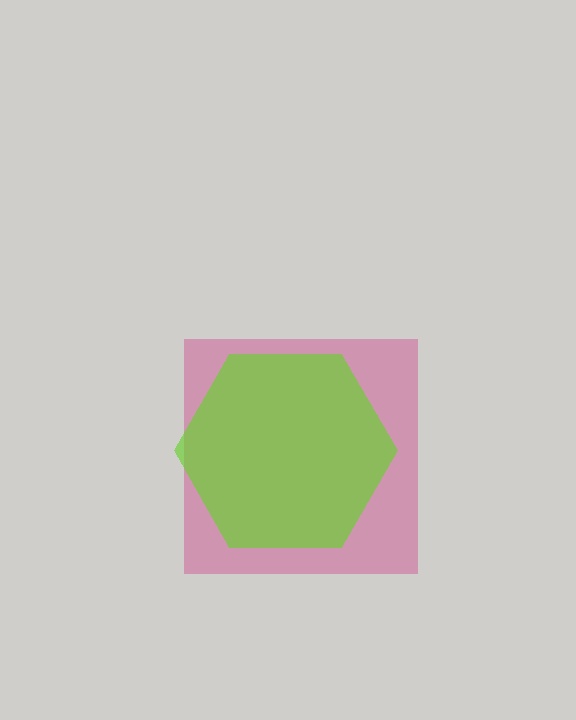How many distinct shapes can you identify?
There are 2 distinct shapes: a magenta square, a lime hexagon.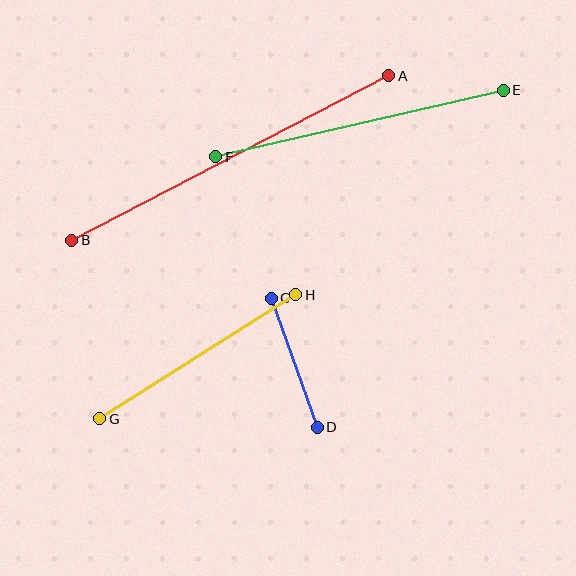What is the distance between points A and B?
The distance is approximately 357 pixels.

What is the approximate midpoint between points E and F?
The midpoint is at approximately (359, 123) pixels.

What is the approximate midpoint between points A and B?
The midpoint is at approximately (230, 158) pixels.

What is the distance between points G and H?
The distance is approximately 232 pixels.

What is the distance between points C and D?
The distance is approximately 137 pixels.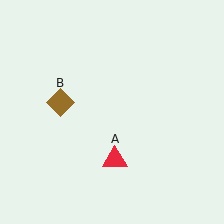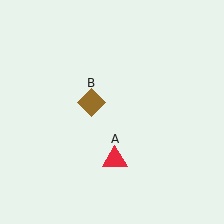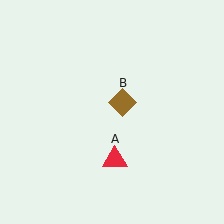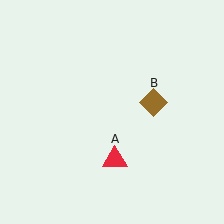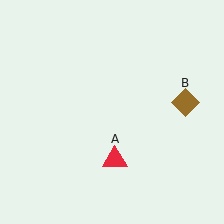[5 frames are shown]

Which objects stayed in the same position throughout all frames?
Red triangle (object A) remained stationary.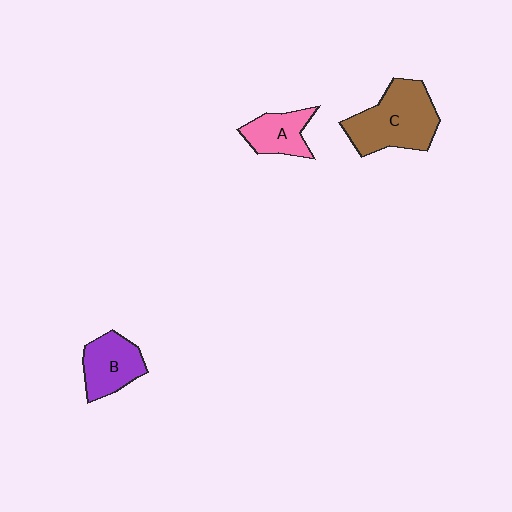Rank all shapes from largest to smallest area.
From largest to smallest: C (brown), B (purple), A (pink).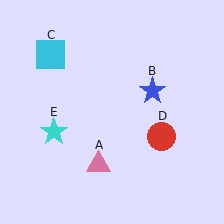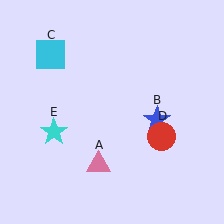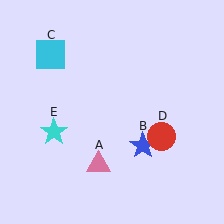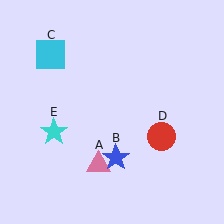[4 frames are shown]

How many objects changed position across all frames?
1 object changed position: blue star (object B).